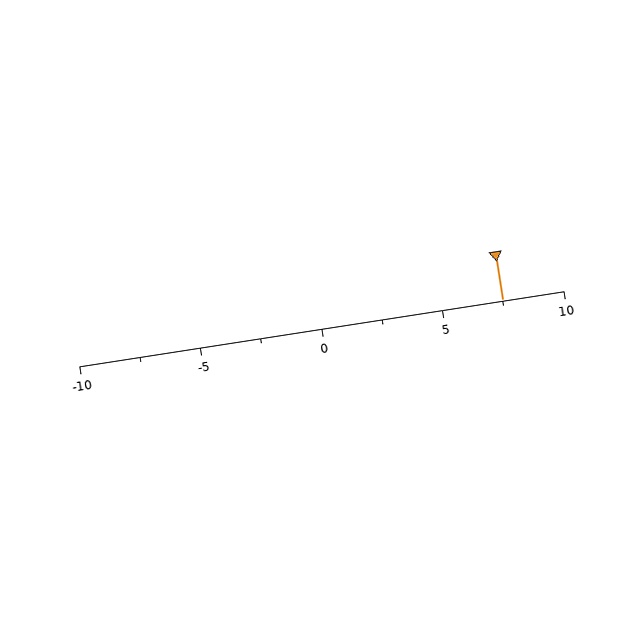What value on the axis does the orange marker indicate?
The marker indicates approximately 7.5.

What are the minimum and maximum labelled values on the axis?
The axis runs from -10 to 10.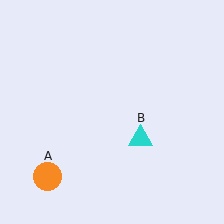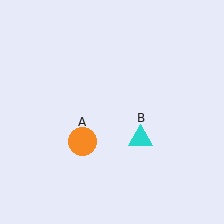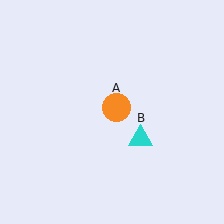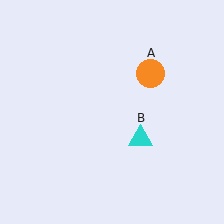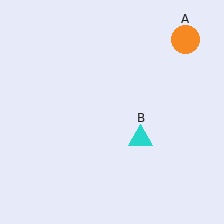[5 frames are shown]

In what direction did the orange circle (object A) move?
The orange circle (object A) moved up and to the right.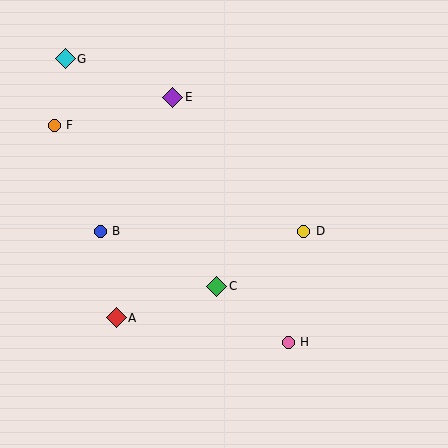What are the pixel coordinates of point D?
Point D is at (304, 231).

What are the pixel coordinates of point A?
Point A is at (116, 318).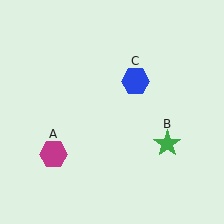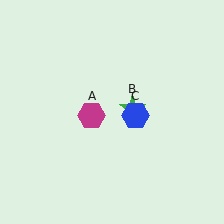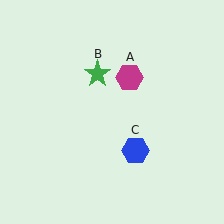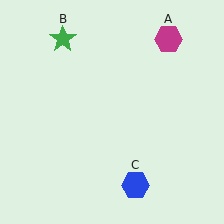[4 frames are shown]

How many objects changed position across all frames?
3 objects changed position: magenta hexagon (object A), green star (object B), blue hexagon (object C).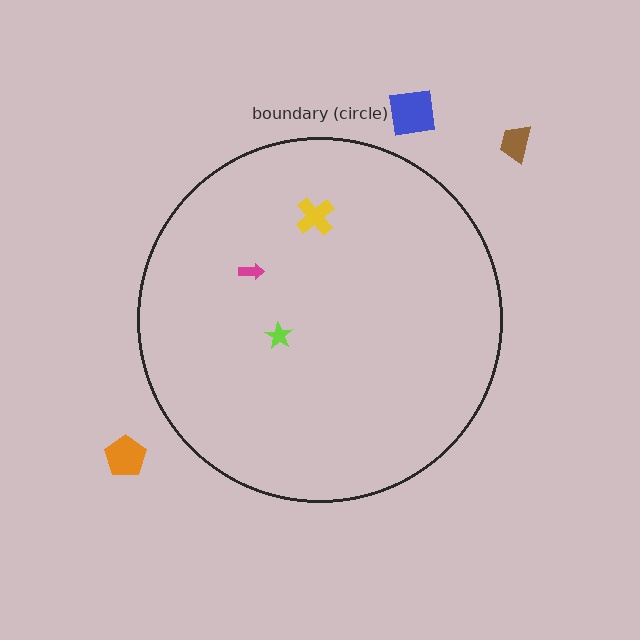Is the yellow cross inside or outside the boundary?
Inside.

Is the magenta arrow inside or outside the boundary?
Inside.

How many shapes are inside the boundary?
3 inside, 3 outside.